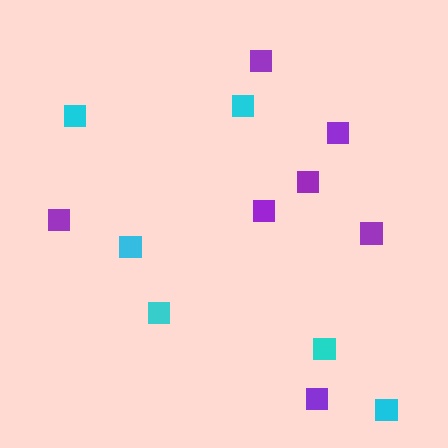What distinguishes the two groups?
There are 2 groups: one group of purple squares (7) and one group of cyan squares (6).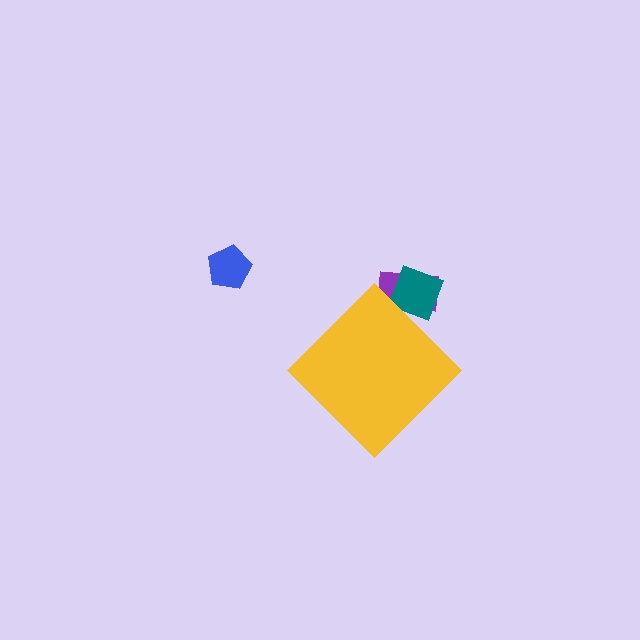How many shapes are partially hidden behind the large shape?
2 shapes are partially hidden.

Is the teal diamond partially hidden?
Yes, the teal diamond is partially hidden behind the yellow diamond.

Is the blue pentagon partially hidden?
No, the blue pentagon is fully visible.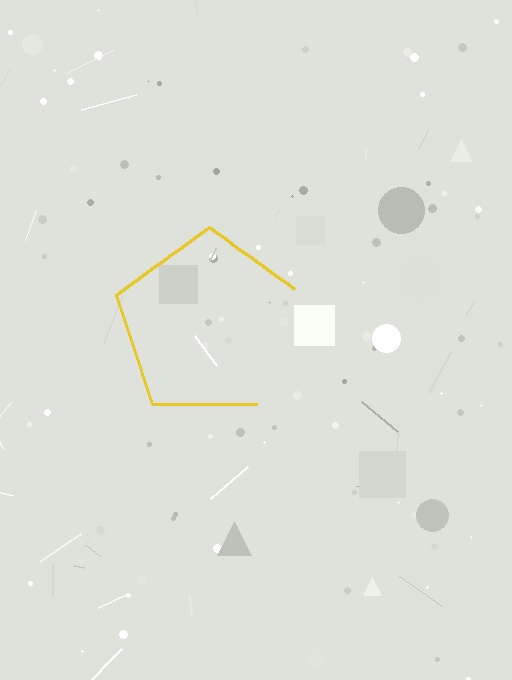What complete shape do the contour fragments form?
The contour fragments form a pentagon.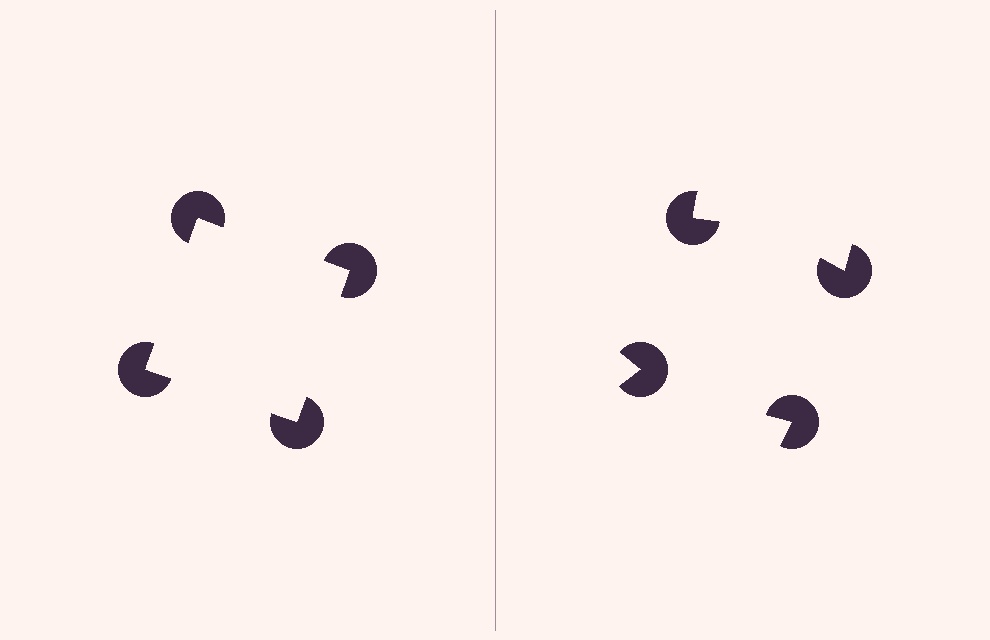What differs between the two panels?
The pac-man discs are positioned identically on both sides; only the wedge orientations differ. On the left they align to a square; on the right they are misaligned.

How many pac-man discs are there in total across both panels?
8 — 4 on each side.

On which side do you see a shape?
An illusory square appears on the left side. On the right side the wedge cuts are rotated, so no coherent shape forms.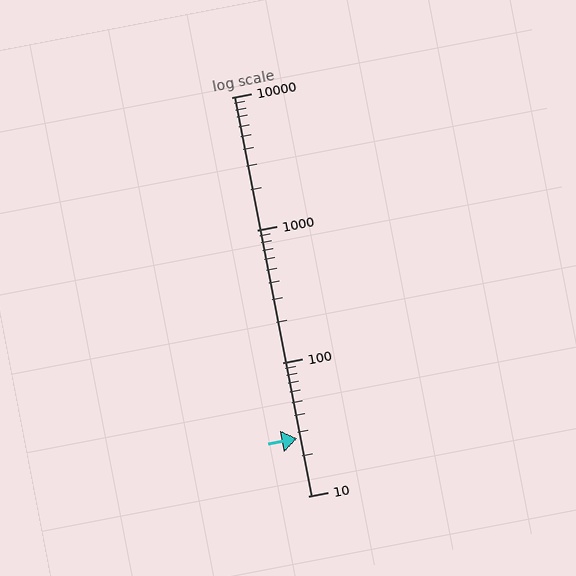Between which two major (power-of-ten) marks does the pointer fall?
The pointer is between 10 and 100.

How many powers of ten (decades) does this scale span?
The scale spans 3 decades, from 10 to 10000.